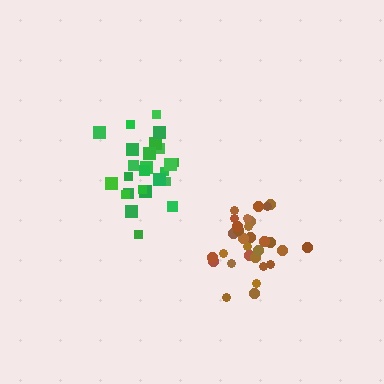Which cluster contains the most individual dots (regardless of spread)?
Brown (30).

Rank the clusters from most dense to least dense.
green, brown.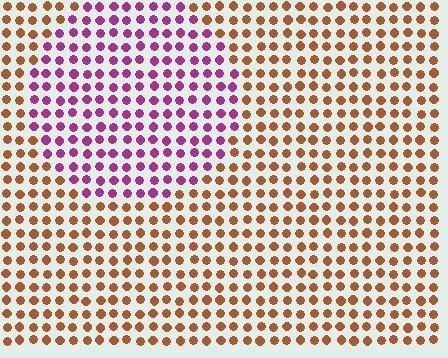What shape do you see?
I see a circle.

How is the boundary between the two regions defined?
The boundary is defined purely by a slight shift in hue (about 69 degrees). Spacing, size, and orientation are identical on both sides.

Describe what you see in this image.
The image is filled with small brown elements in a uniform arrangement. A circle-shaped region is visible where the elements are tinted to a slightly different hue, forming a subtle color boundary.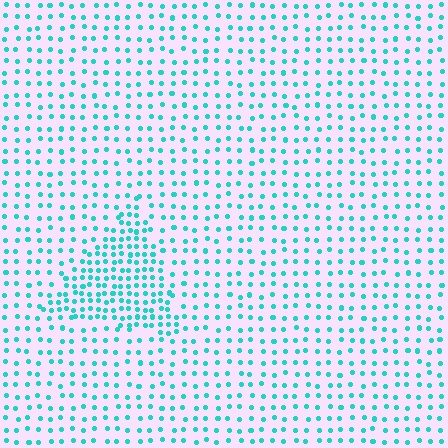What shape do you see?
I see a triangle.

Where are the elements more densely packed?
The elements are more densely packed inside the triangle boundary.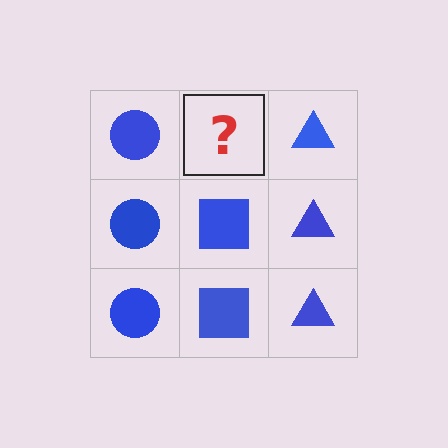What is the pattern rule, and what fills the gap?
The rule is that each column has a consistent shape. The gap should be filled with a blue square.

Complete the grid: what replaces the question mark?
The question mark should be replaced with a blue square.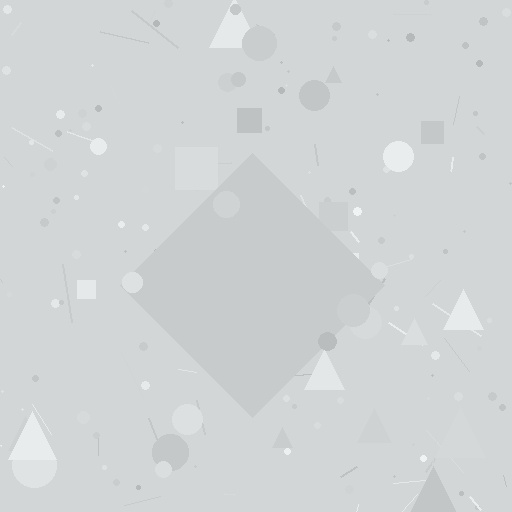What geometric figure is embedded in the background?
A diamond is embedded in the background.